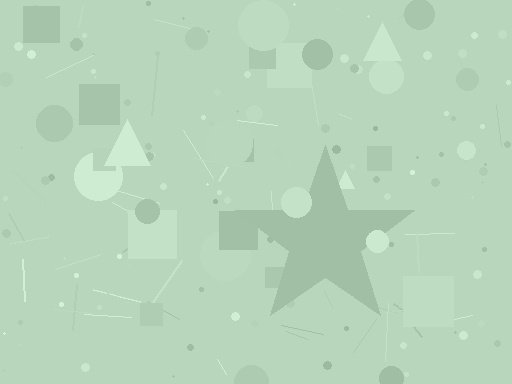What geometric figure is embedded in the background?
A star is embedded in the background.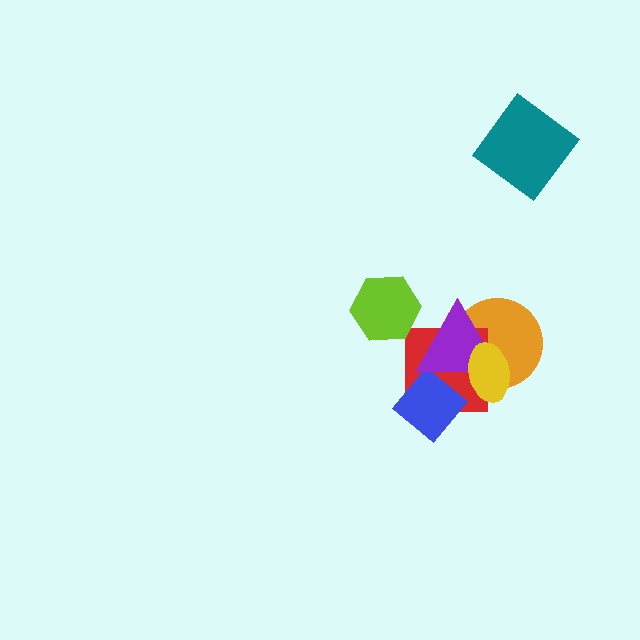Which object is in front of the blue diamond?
The purple triangle is in front of the blue diamond.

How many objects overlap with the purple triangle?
4 objects overlap with the purple triangle.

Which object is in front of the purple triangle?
The yellow ellipse is in front of the purple triangle.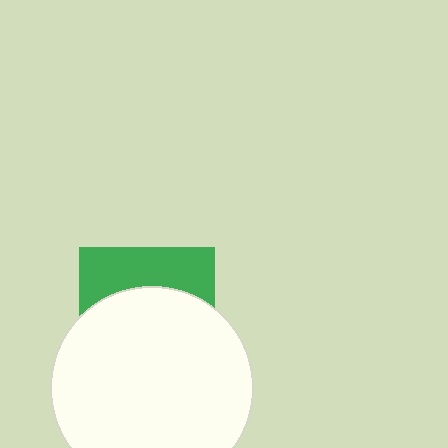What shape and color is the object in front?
The object in front is a white circle.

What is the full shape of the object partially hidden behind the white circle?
The partially hidden object is a green square.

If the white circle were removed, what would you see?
You would see the complete green square.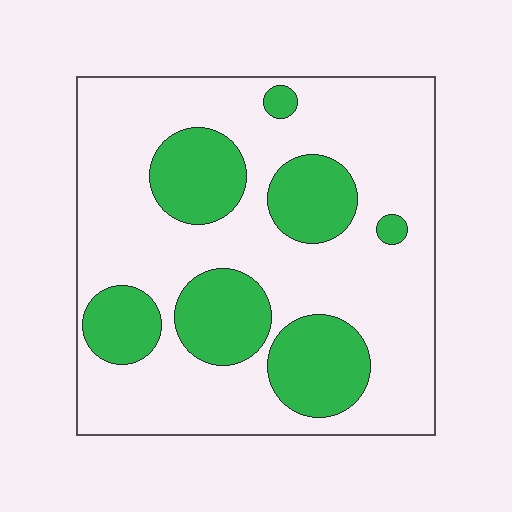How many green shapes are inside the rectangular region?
7.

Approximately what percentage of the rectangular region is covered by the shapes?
Approximately 30%.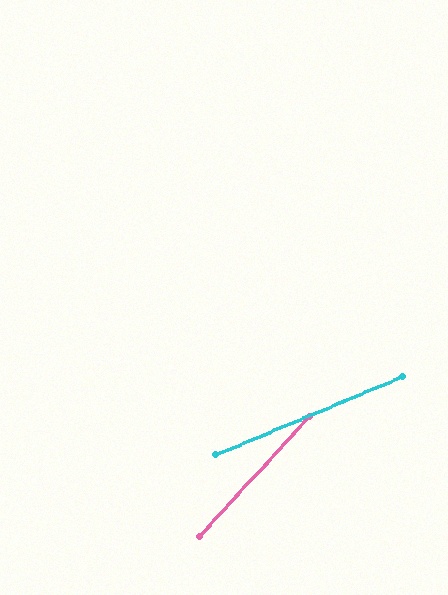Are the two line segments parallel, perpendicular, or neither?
Neither parallel nor perpendicular — they differ by about 25°.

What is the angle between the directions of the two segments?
Approximately 25 degrees.